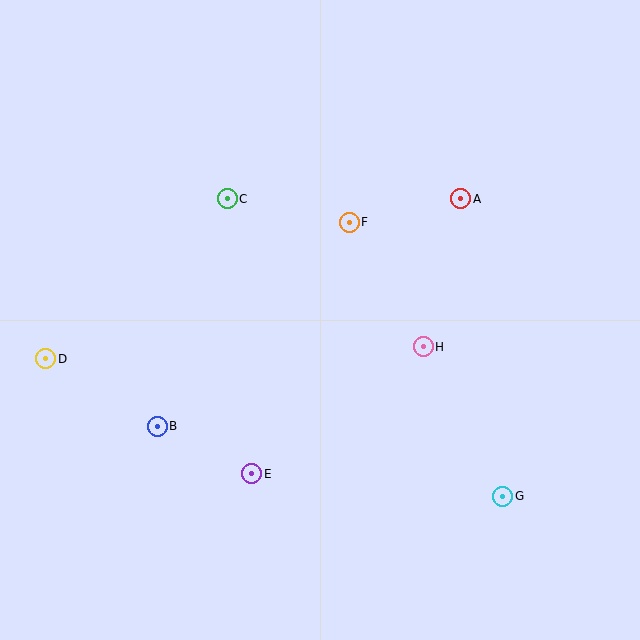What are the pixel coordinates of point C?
Point C is at (227, 199).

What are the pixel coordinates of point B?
Point B is at (157, 426).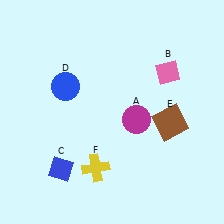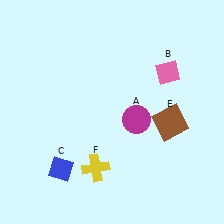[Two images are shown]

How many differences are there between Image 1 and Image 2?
There is 1 difference between the two images.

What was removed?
The blue circle (D) was removed in Image 2.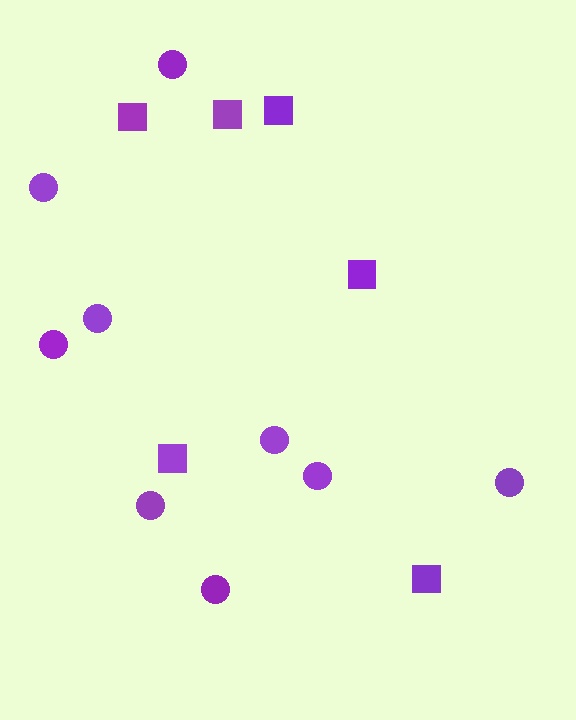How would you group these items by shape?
There are 2 groups: one group of squares (6) and one group of circles (9).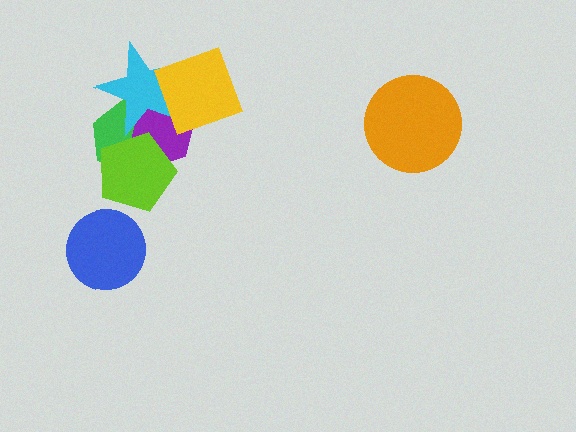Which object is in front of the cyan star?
The yellow diamond is in front of the cyan star.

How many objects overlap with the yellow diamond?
2 objects overlap with the yellow diamond.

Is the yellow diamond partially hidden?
No, no other shape covers it.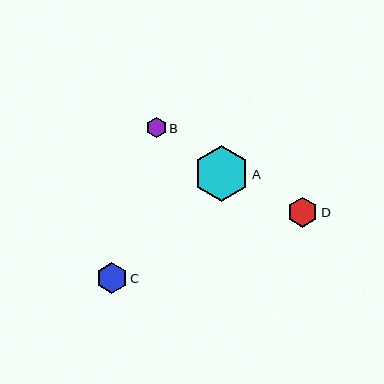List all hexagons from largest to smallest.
From largest to smallest: A, C, D, B.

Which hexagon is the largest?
Hexagon A is the largest with a size of approximately 56 pixels.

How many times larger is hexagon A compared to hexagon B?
Hexagon A is approximately 2.7 times the size of hexagon B.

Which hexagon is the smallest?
Hexagon B is the smallest with a size of approximately 20 pixels.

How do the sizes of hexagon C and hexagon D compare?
Hexagon C and hexagon D are approximately the same size.